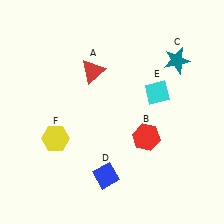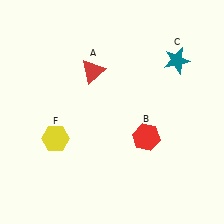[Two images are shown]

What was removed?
The blue diamond (D), the cyan diamond (E) were removed in Image 2.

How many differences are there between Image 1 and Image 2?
There are 2 differences between the two images.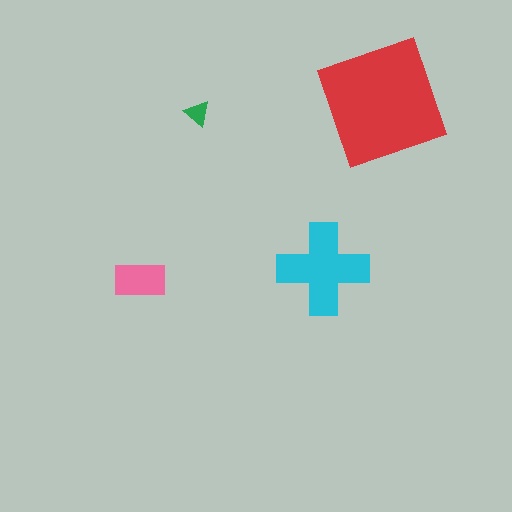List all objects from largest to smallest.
The red square, the cyan cross, the pink rectangle, the green triangle.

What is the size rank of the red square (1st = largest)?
1st.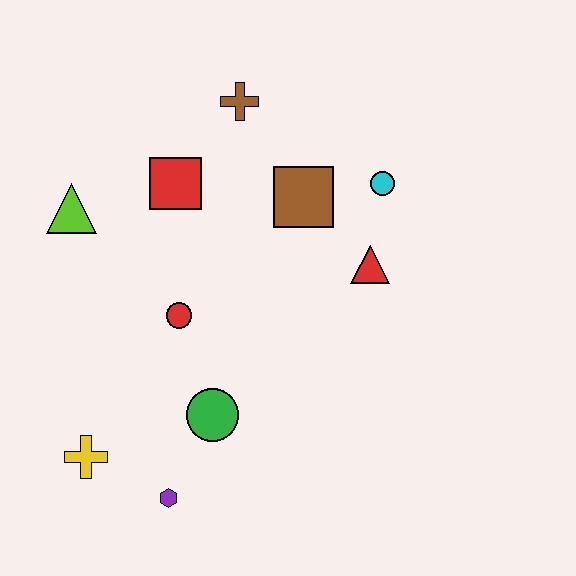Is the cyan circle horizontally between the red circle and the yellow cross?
No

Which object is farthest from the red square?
The purple hexagon is farthest from the red square.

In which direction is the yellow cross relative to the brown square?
The yellow cross is below the brown square.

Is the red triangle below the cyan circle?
Yes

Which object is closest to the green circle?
The purple hexagon is closest to the green circle.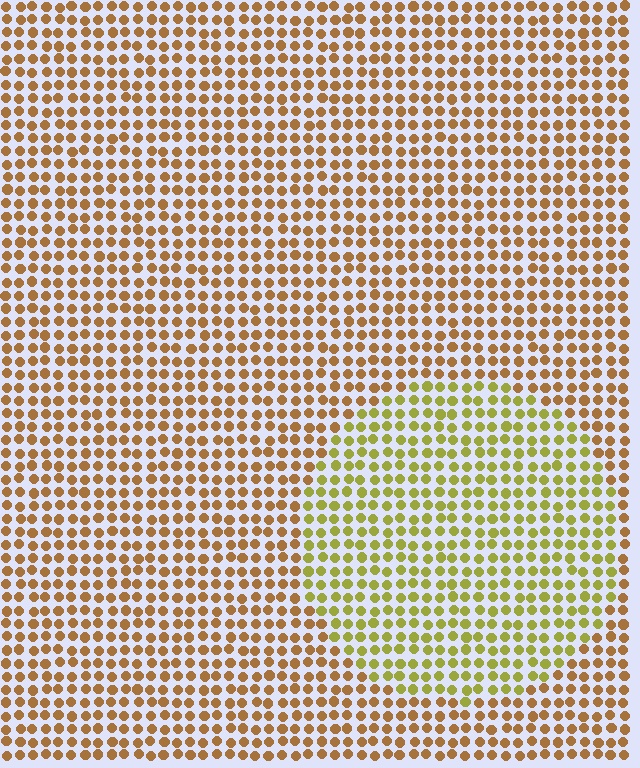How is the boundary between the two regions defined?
The boundary is defined purely by a slight shift in hue (about 37 degrees). Spacing, size, and orientation are identical on both sides.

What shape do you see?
I see a circle.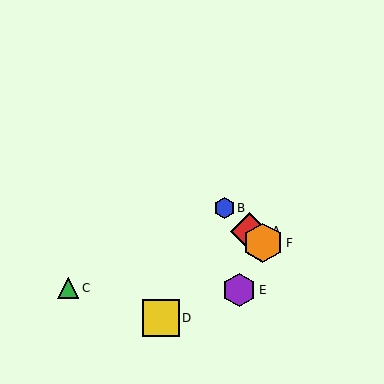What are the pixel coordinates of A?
Object A is at (250, 231).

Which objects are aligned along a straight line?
Objects A, B, F are aligned along a straight line.